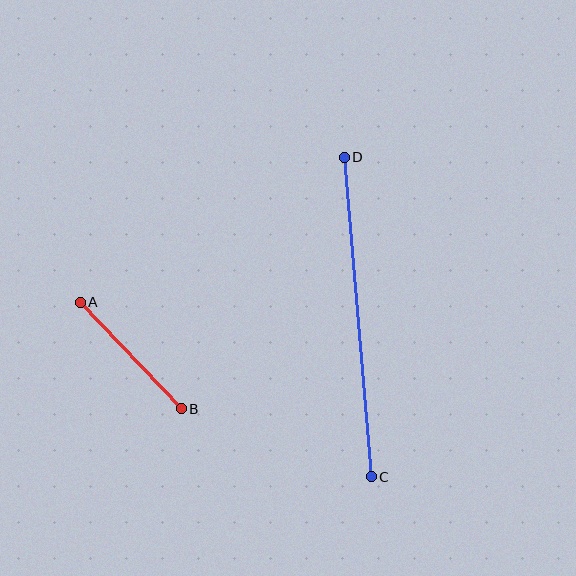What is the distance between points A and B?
The distance is approximately 147 pixels.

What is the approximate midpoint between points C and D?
The midpoint is at approximately (358, 317) pixels.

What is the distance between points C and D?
The distance is approximately 320 pixels.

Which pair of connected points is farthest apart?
Points C and D are farthest apart.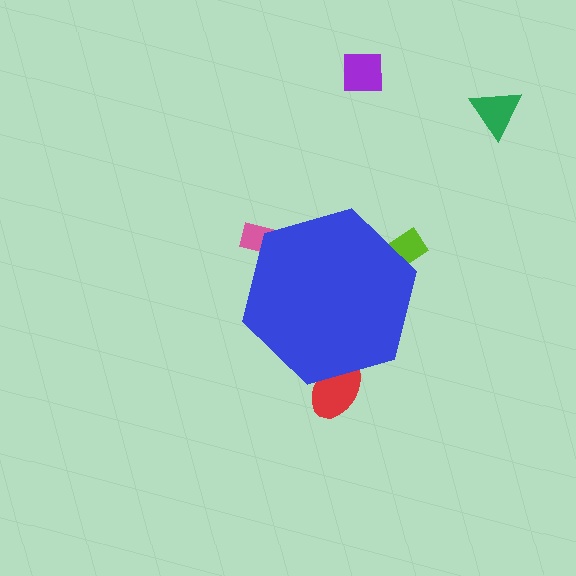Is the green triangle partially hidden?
No, the green triangle is fully visible.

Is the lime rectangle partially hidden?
Yes, the lime rectangle is partially hidden behind the blue hexagon.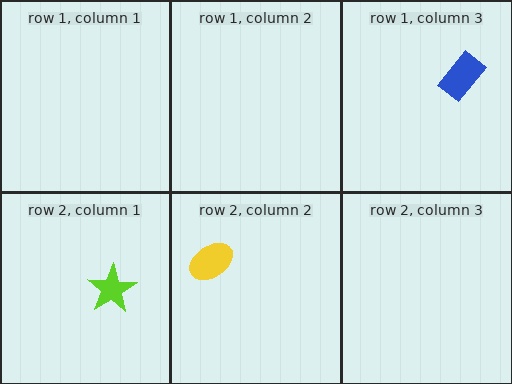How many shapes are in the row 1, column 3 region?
1.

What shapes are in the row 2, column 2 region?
The yellow ellipse.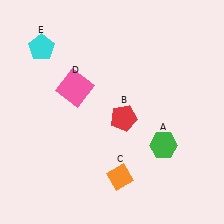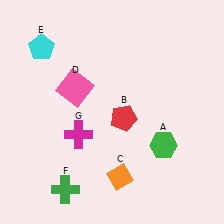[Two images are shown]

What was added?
A green cross (F), a magenta cross (G) were added in Image 2.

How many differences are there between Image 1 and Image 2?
There are 2 differences between the two images.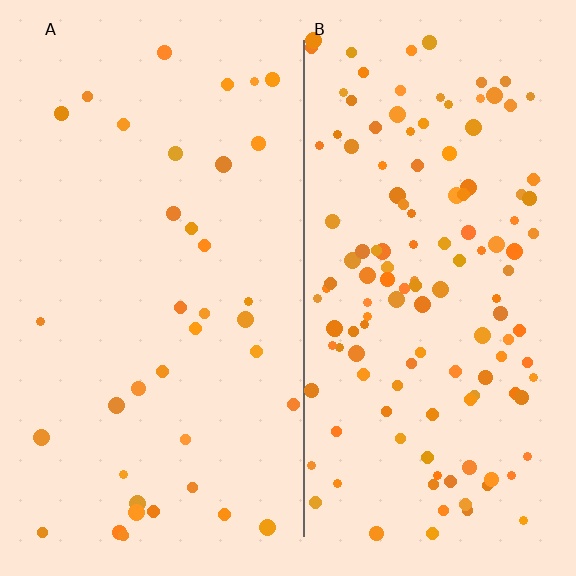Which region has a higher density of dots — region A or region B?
B (the right).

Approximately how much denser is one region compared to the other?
Approximately 3.6× — region B over region A.